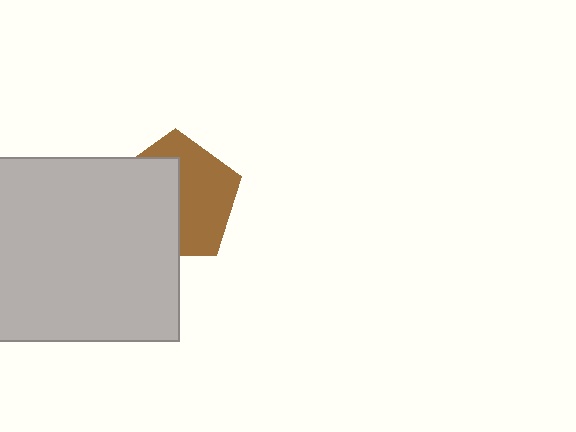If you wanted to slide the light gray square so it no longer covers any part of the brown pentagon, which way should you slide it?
Slide it left — that is the most direct way to separate the two shapes.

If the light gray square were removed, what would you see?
You would see the complete brown pentagon.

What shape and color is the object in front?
The object in front is a light gray square.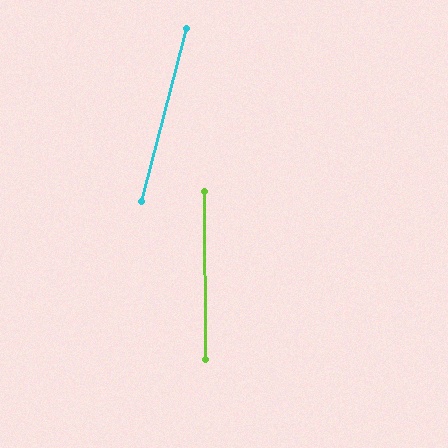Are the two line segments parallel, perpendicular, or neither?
Neither parallel nor perpendicular — they differ by about 15°.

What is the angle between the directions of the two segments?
Approximately 15 degrees.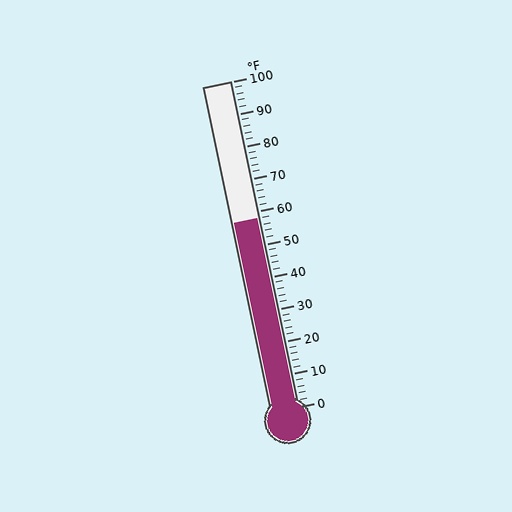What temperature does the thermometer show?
The thermometer shows approximately 58°F.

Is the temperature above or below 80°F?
The temperature is below 80°F.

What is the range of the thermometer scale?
The thermometer scale ranges from 0°F to 100°F.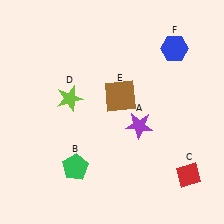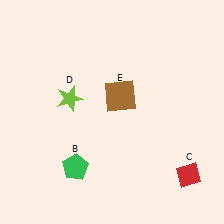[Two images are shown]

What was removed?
The blue hexagon (F), the purple star (A) were removed in Image 2.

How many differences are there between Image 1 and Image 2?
There are 2 differences between the two images.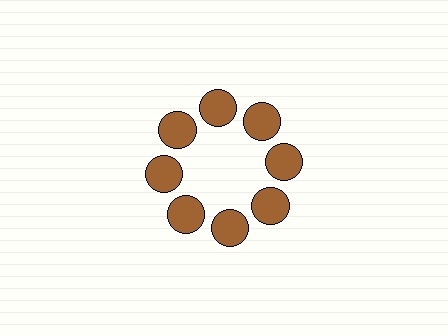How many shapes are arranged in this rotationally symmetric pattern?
There are 8 shapes, arranged in 8 groups of 1.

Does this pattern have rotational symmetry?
Yes, this pattern has 8-fold rotational symmetry. It looks the same after rotating 45 degrees around the center.